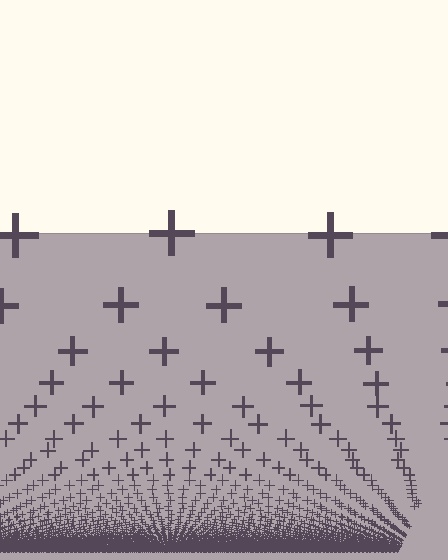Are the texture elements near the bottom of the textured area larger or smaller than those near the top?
Smaller. The gradient is inverted — elements near the bottom are smaller and denser.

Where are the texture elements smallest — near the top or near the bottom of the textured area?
Near the bottom.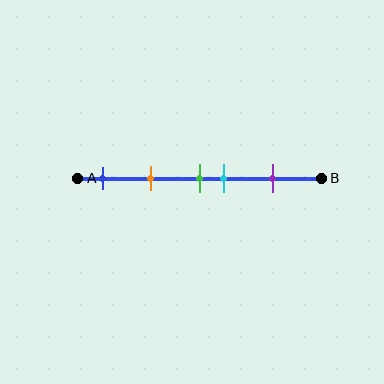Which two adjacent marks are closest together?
The green and cyan marks are the closest adjacent pair.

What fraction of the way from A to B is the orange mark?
The orange mark is approximately 30% (0.3) of the way from A to B.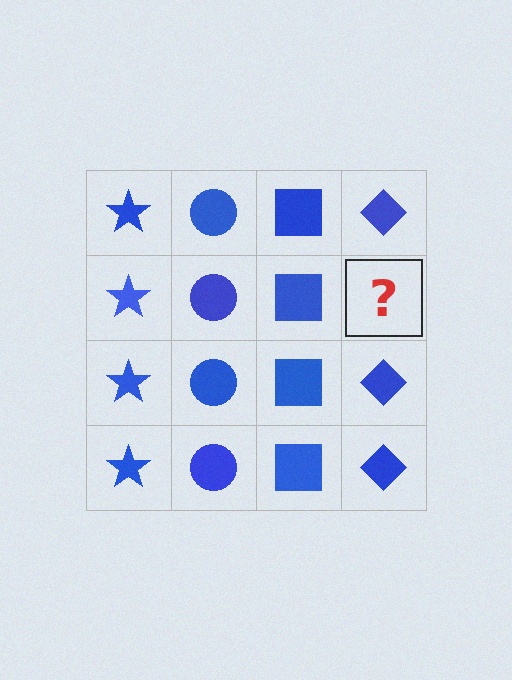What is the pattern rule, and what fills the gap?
The rule is that each column has a consistent shape. The gap should be filled with a blue diamond.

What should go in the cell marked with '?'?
The missing cell should contain a blue diamond.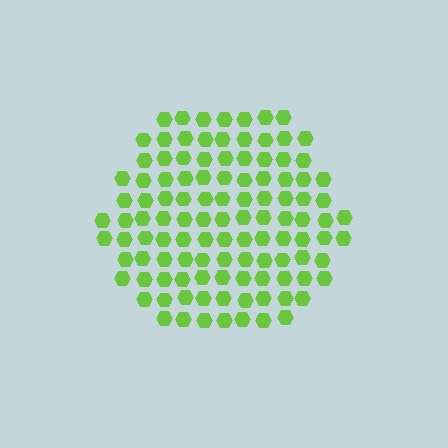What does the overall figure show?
The overall figure shows a hexagon.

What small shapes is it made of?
It is made of small hexagons.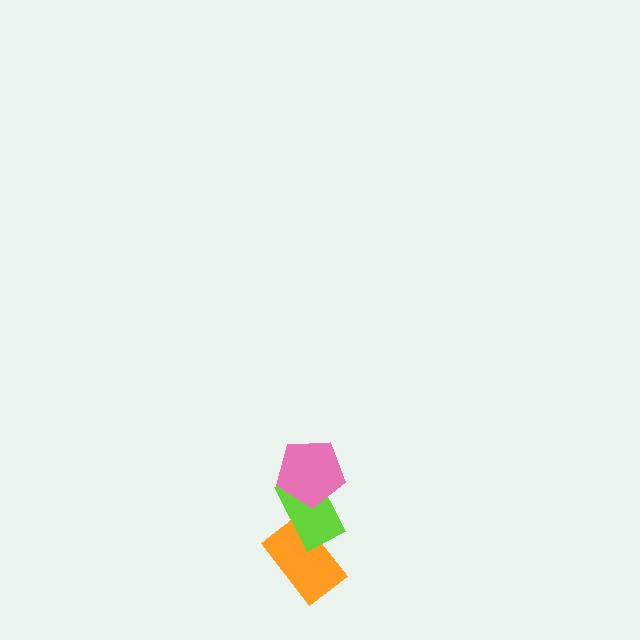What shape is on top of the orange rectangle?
The lime rectangle is on top of the orange rectangle.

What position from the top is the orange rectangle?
The orange rectangle is 3rd from the top.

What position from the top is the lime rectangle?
The lime rectangle is 2nd from the top.